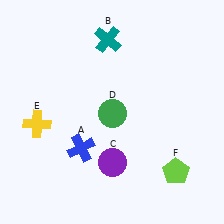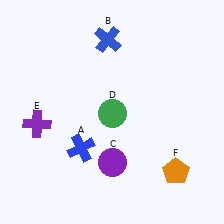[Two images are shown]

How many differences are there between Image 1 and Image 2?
There are 3 differences between the two images.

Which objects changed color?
B changed from teal to blue. E changed from yellow to purple. F changed from lime to orange.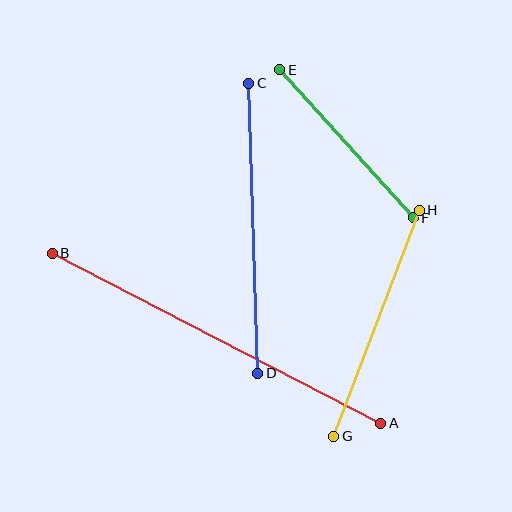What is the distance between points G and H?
The distance is approximately 242 pixels.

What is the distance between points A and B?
The distance is approximately 370 pixels.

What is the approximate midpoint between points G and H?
The midpoint is at approximately (377, 323) pixels.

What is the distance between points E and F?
The distance is approximately 199 pixels.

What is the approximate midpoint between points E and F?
The midpoint is at approximately (346, 144) pixels.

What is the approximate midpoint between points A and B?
The midpoint is at approximately (217, 338) pixels.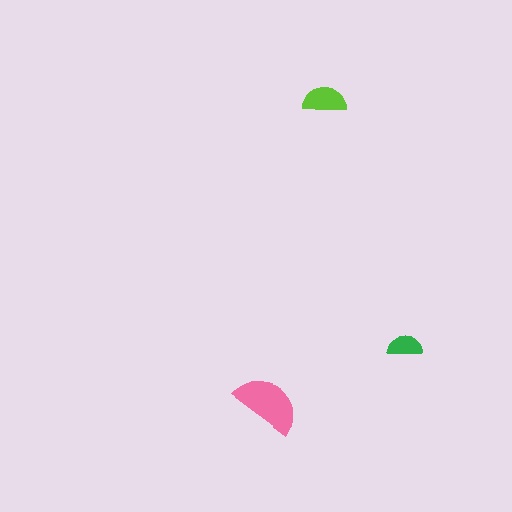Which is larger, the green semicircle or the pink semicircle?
The pink one.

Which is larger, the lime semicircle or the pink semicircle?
The pink one.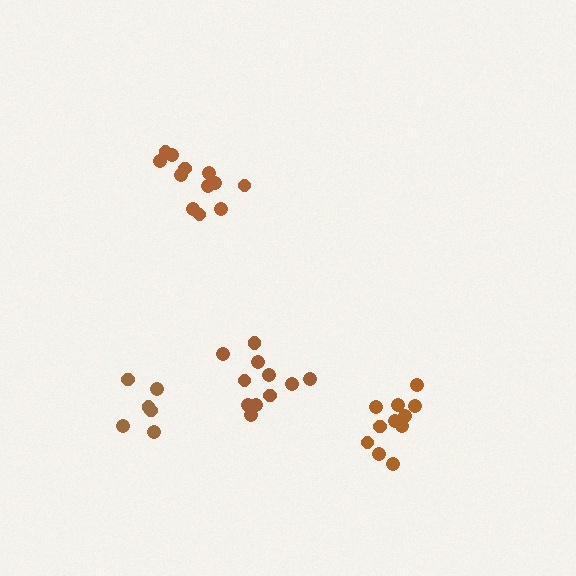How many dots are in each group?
Group 1: 12 dots, Group 2: 11 dots, Group 3: 11 dots, Group 4: 6 dots (40 total).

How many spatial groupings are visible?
There are 4 spatial groupings.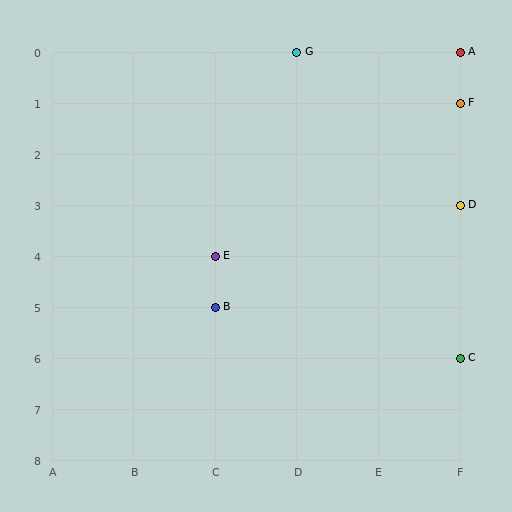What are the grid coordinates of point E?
Point E is at grid coordinates (C, 4).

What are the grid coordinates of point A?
Point A is at grid coordinates (F, 0).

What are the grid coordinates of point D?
Point D is at grid coordinates (F, 3).